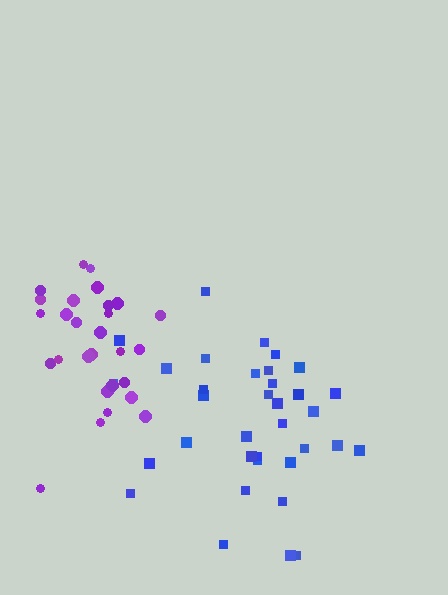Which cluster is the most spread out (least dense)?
Blue.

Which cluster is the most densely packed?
Purple.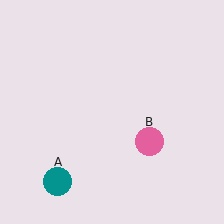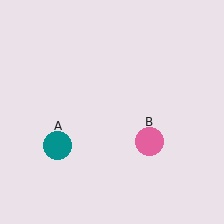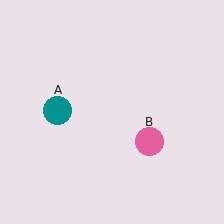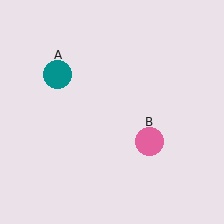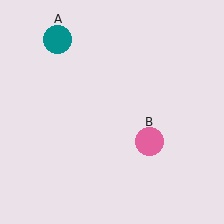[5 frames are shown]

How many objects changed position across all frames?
1 object changed position: teal circle (object A).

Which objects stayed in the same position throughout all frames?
Pink circle (object B) remained stationary.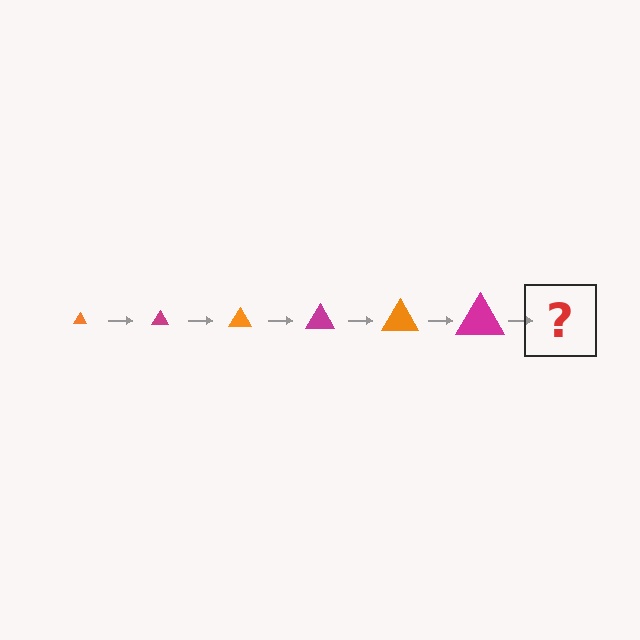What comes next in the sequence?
The next element should be an orange triangle, larger than the previous one.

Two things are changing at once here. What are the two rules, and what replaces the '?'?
The two rules are that the triangle grows larger each step and the color cycles through orange and magenta. The '?' should be an orange triangle, larger than the previous one.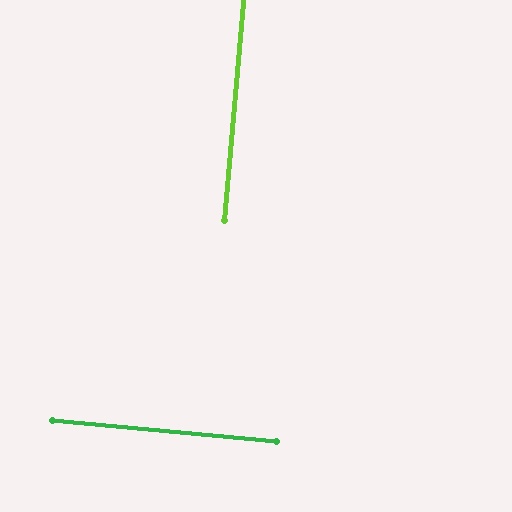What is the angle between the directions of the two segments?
Approximately 90 degrees.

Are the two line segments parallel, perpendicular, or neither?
Perpendicular — they meet at approximately 90°.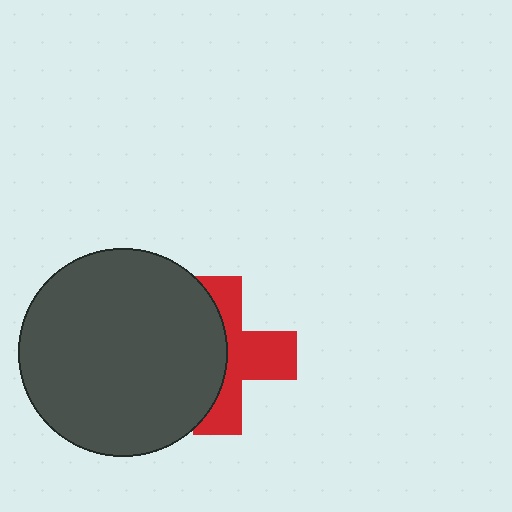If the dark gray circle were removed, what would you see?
You would see the complete red cross.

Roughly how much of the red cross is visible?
About half of it is visible (roughly 51%).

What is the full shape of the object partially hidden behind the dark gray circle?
The partially hidden object is a red cross.